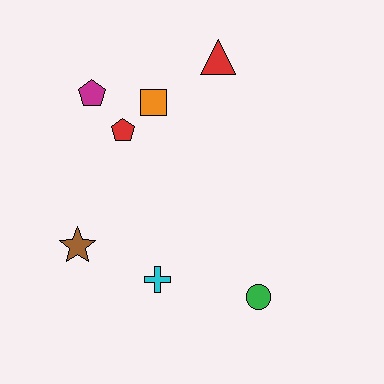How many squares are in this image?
There is 1 square.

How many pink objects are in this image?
There are no pink objects.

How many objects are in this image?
There are 7 objects.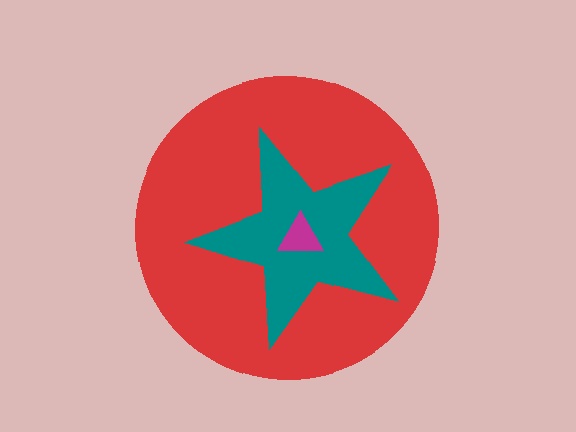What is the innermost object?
The magenta triangle.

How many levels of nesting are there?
3.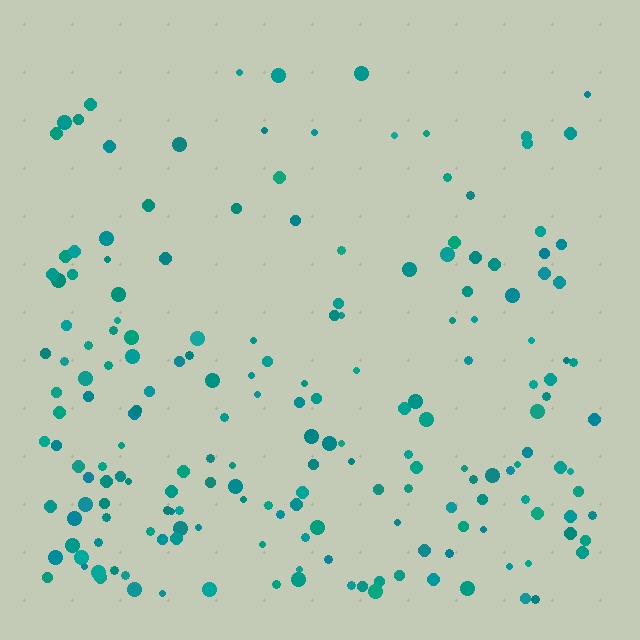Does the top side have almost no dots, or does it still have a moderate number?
Still a moderate number, just noticeably fewer than the bottom.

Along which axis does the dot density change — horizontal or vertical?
Vertical.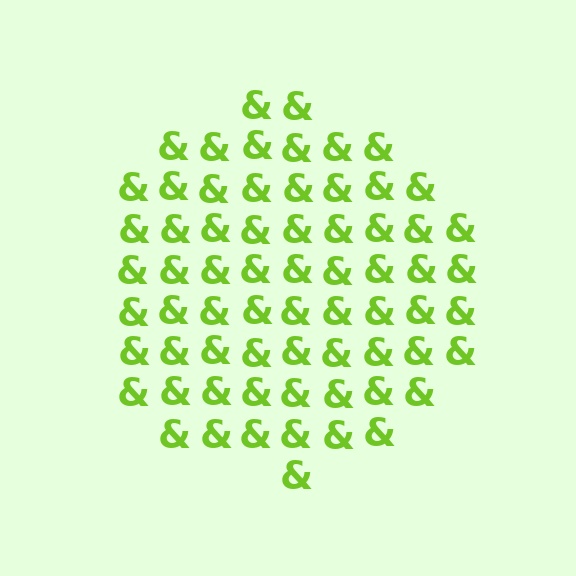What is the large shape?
The large shape is a circle.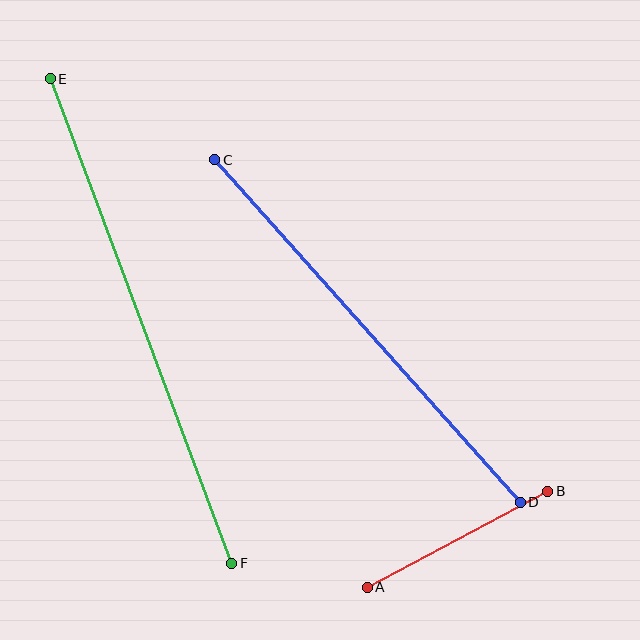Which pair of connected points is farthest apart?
Points E and F are farthest apart.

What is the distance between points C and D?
The distance is approximately 459 pixels.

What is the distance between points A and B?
The distance is approximately 205 pixels.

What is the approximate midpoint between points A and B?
The midpoint is at approximately (458, 539) pixels.